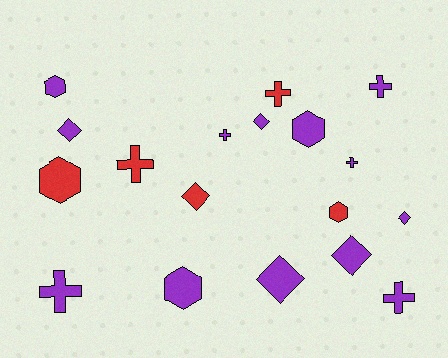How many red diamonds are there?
There is 1 red diamond.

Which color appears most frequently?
Purple, with 13 objects.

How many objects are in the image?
There are 18 objects.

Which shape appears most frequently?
Cross, with 7 objects.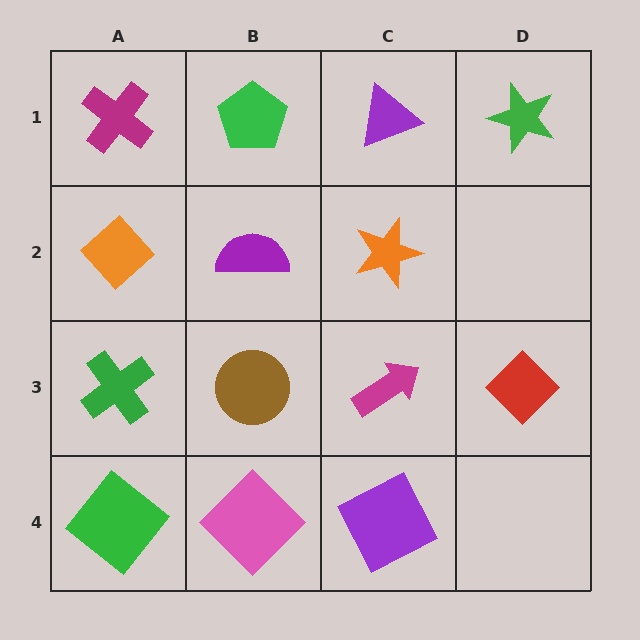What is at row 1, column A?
A magenta cross.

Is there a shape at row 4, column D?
No, that cell is empty.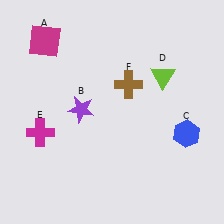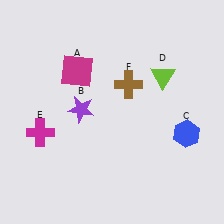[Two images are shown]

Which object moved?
The magenta square (A) moved right.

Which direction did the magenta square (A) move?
The magenta square (A) moved right.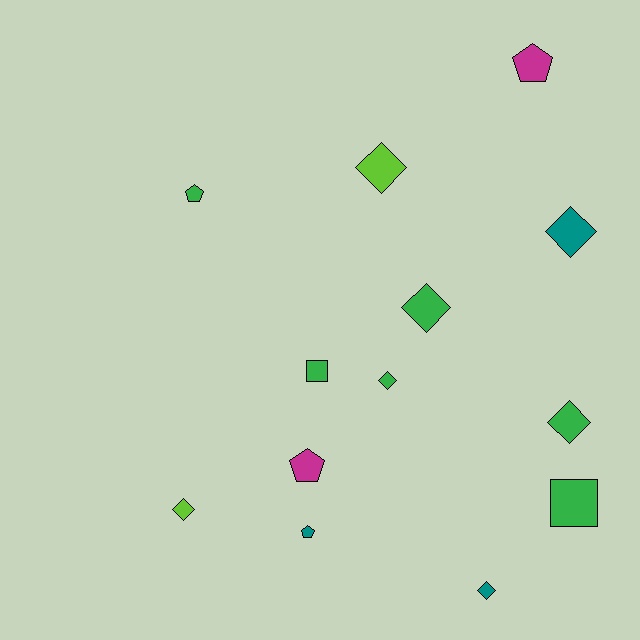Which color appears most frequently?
Green, with 6 objects.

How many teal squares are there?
There are no teal squares.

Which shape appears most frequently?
Diamond, with 7 objects.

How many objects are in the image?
There are 13 objects.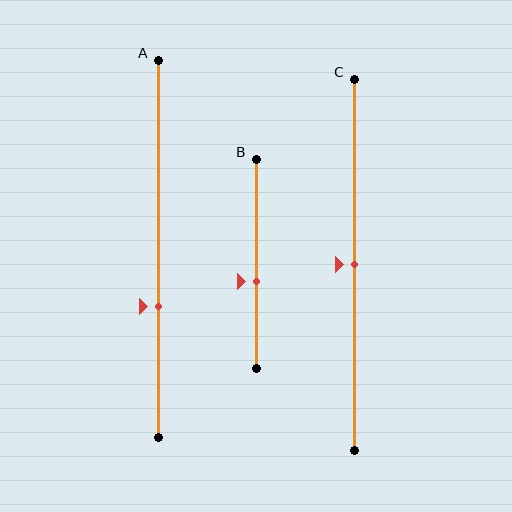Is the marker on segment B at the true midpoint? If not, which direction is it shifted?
No, the marker on segment B is shifted downward by about 8% of the segment length.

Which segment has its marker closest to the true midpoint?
Segment C has its marker closest to the true midpoint.